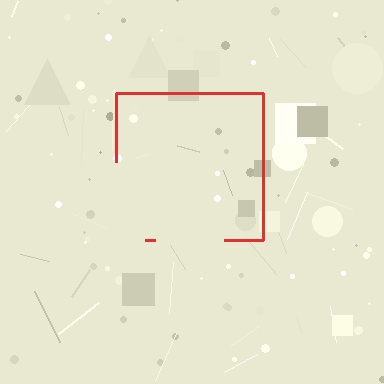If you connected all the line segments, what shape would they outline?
They would outline a square.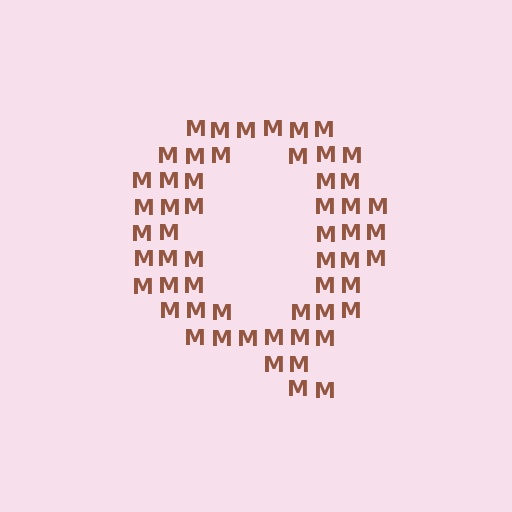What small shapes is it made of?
It is made of small letter M's.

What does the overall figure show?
The overall figure shows the letter Q.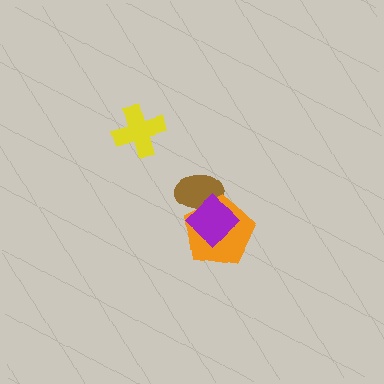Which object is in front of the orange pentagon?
The purple diamond is in front of the orange pentagon.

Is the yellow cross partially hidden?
No, no other shape covers it.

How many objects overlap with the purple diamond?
2 objects overlap with the purple diamond.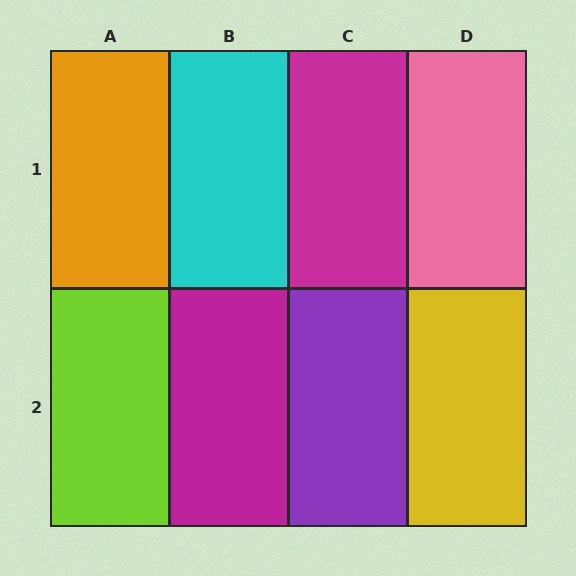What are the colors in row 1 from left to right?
Orange, cyan, magenta, pink.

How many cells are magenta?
2 cells are magenta.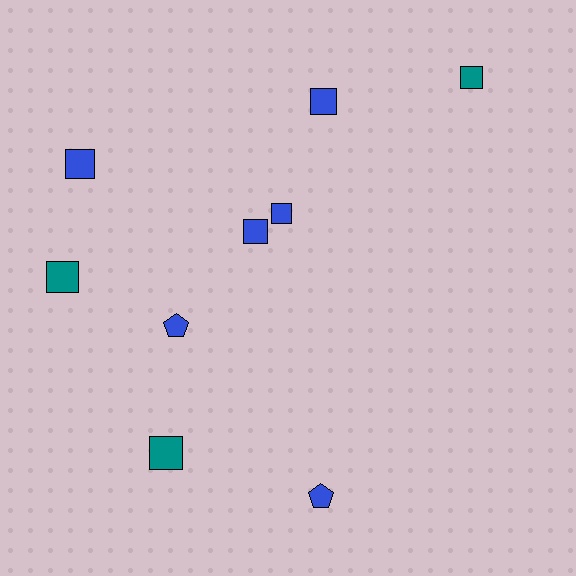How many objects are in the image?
There are 9 objects.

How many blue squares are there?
There are 4 blue squares.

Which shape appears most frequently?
Square, with 7 objects.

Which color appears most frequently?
Blue, with 6 objects.